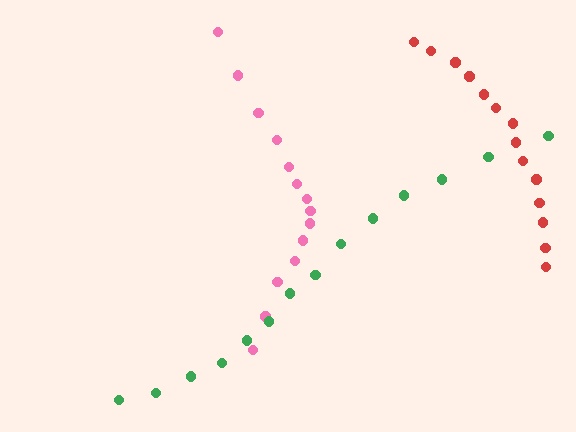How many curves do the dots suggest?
There are 3 distinct paths.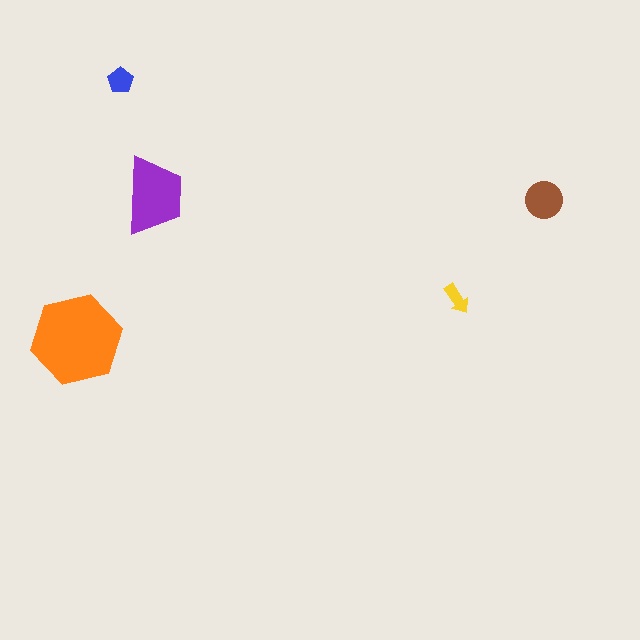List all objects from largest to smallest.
The orange hexagon, the purple trapezoid, the brown circle, the blue pentagon, the yellow arrow.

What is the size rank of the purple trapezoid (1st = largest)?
2nd.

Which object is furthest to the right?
The brown circle is rightmost.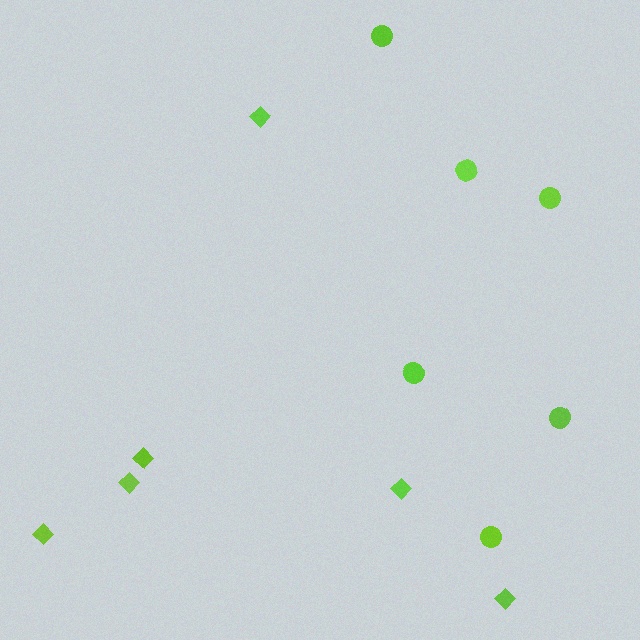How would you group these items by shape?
There are 2 groups: one group of diamonds (6) and one group of circles (6).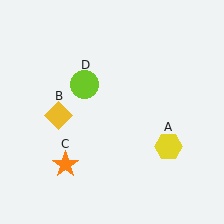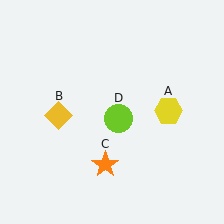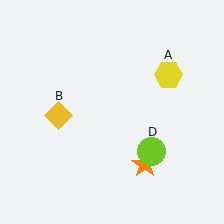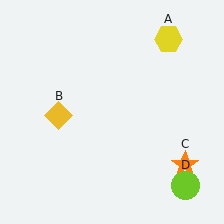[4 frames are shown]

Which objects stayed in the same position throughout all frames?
Yellow diamond (object B) remained stationary.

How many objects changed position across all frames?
3 objects changed position: yellow hexagon (object A), orange star (object C), lime circle (object D).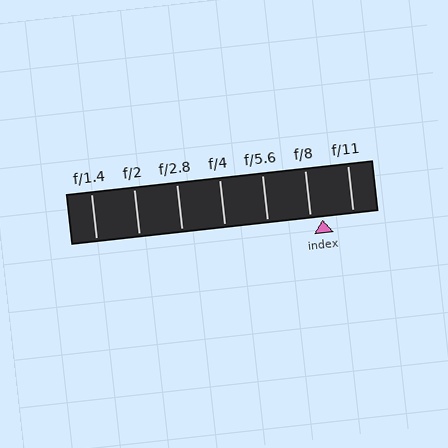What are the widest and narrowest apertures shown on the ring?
The widest aperture shown is f/1.4 and the narrowest is f/11.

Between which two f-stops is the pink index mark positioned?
The index mark is between f/8 and f/11.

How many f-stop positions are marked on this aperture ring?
There are 7 f-stop positions marked.